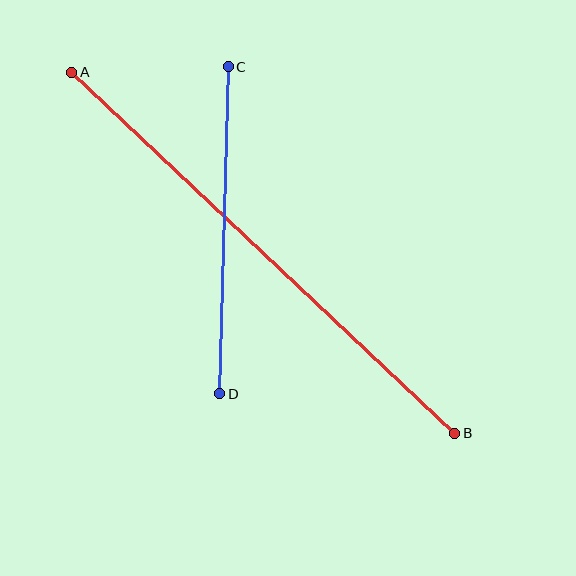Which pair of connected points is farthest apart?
Points A and B are farthest apart.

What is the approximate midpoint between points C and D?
The midpoint is at approximately (224, 230) pixels.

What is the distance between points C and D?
The distance is approximately 327 pixels.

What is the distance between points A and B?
The distance is approximately 526 pixels.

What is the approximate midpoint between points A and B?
The midpoint is at approximately (263, 253) pixels.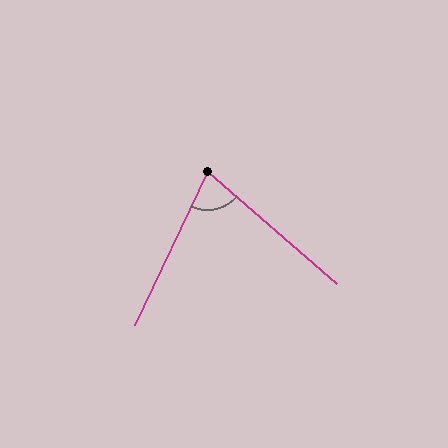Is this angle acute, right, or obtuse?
It is acute.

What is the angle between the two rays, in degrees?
Approximately 74 degrees.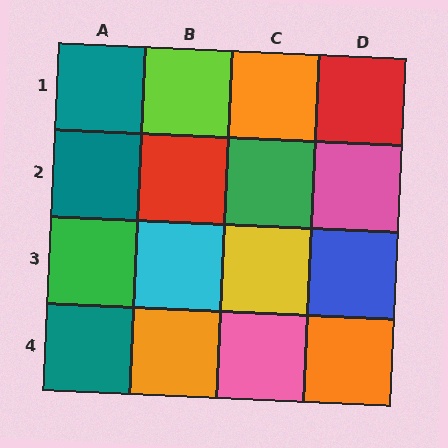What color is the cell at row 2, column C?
Green.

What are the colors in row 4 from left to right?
Teal, orange, pink, orange.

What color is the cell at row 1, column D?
Red.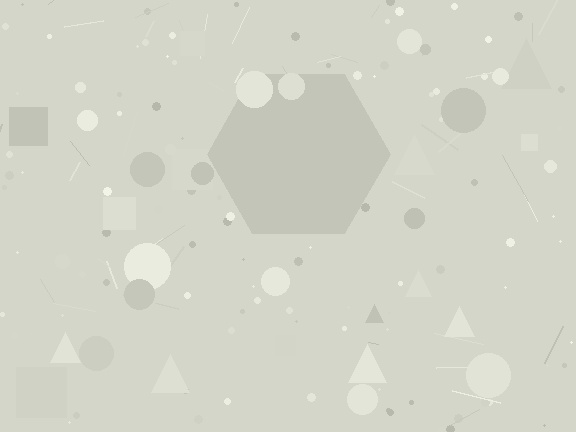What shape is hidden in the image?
A hexagon is hidden in the image.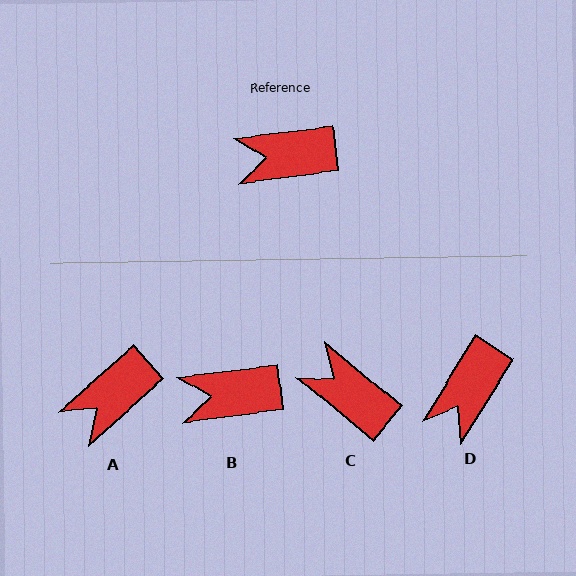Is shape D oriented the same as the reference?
No, it is off by about 51 degrees.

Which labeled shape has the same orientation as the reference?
B.